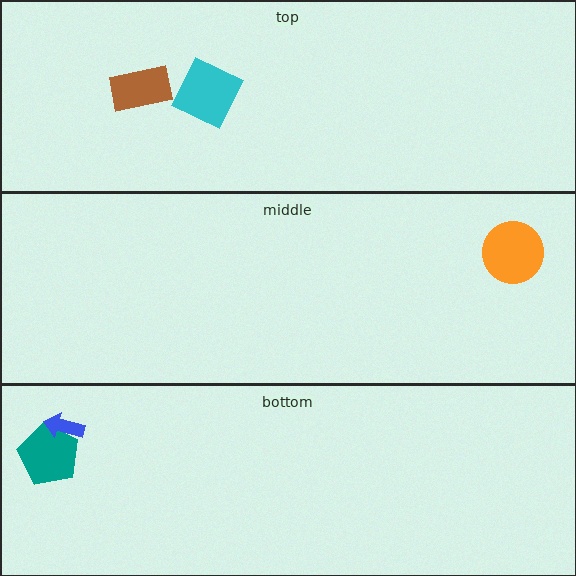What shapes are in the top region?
The brown rectangle, the cyan square.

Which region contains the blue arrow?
The bottom region.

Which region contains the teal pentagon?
The bottom region.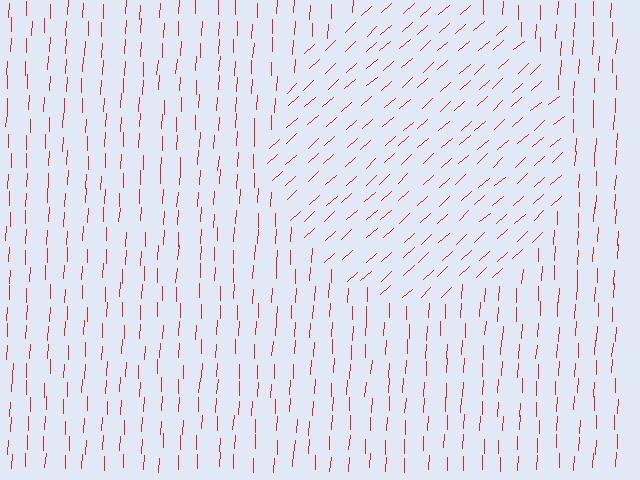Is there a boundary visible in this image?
Yes, there is a texture boundary formed by a change in line orientation.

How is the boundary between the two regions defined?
The boundary is defined purely by a change in line orientation (approximately 45 degrees difference). All lines are the same color and thickness.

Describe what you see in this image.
The image is filled with small red line segments. A circle region in the image has lines oriented differently from the surrounding lines, creating a visible texture boundary.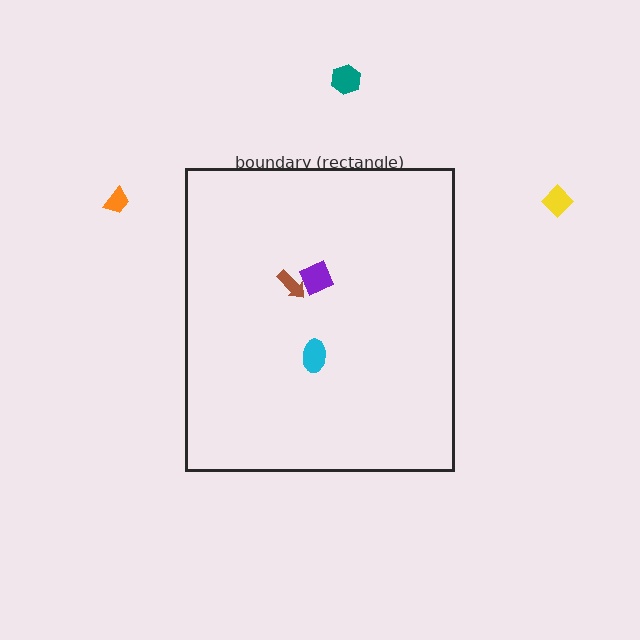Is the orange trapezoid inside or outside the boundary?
Outside.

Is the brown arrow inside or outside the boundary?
Inside.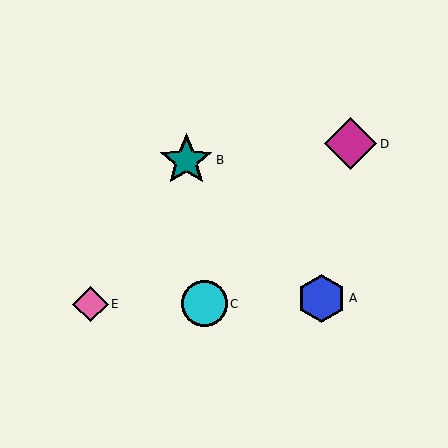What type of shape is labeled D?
Shape D is a magenta diamond.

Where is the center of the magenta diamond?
The center of the magenta diamond is at (350, 144).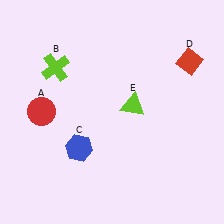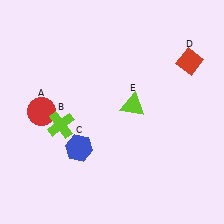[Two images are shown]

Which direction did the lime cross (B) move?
The lime cross (B) moved down.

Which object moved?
The lime cross (B) moved down.